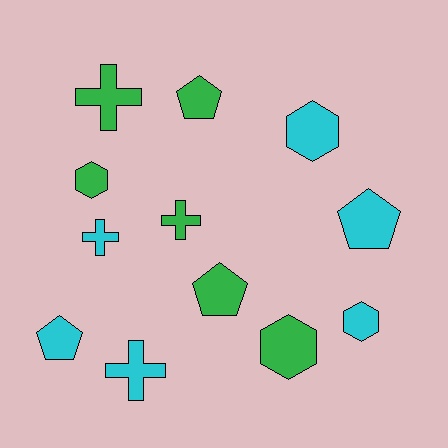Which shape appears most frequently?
Cross, with 4 objects.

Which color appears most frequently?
Green, with 6 objects.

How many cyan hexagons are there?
There are 2 cyan hexagons.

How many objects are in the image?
There are 12 objects.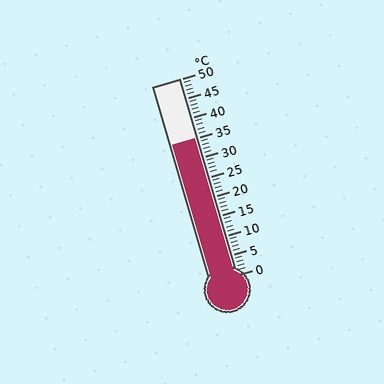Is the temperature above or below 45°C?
The temperature is below 45°C.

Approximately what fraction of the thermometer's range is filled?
The thermometer is filled to approximately 70% of its range.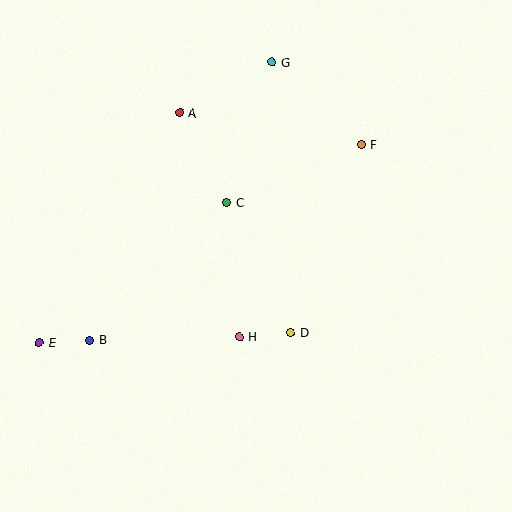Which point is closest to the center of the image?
Point C at (227, 203) is closest to the center.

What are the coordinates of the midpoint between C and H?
The midpoint between C and H is at (233, 270).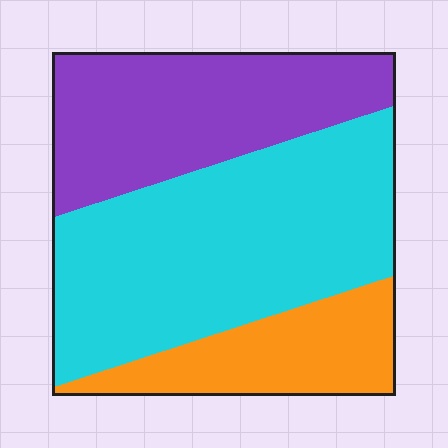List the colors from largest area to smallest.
From largest to smallest: cyan, purple, orange.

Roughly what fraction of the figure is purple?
Purple takes up between a quarter and a half of the figure.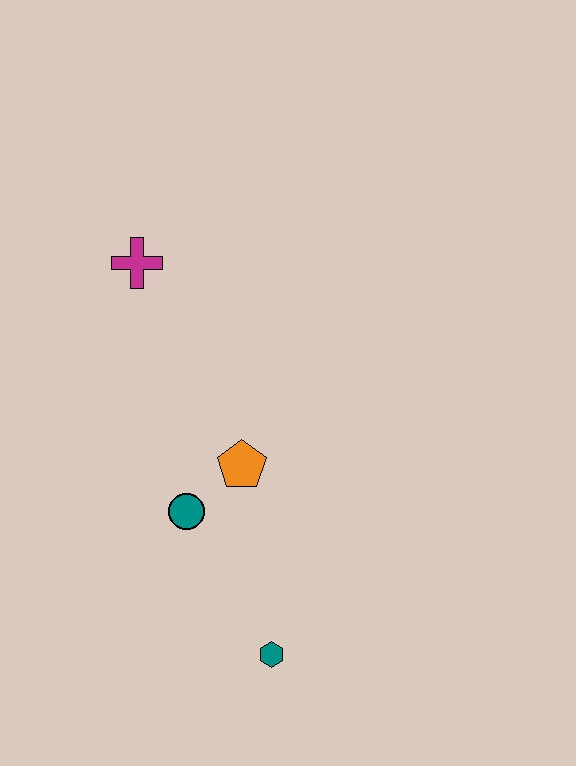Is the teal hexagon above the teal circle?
No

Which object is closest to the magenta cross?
The orange pentagon is closest to the magenta cross.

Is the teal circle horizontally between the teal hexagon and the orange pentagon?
No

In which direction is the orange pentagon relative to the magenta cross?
The orange pentagon is below the magenta cross.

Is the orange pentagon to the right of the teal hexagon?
No